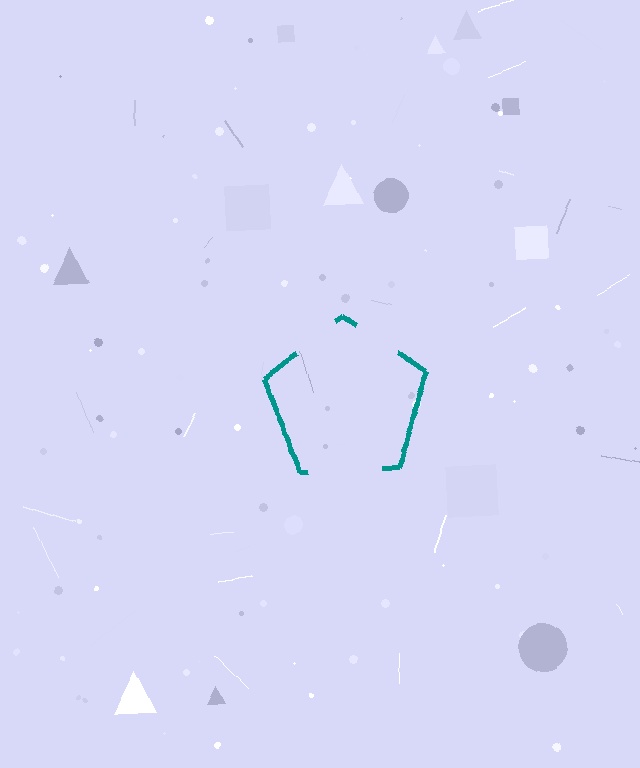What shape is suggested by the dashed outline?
The dashed outline suggests a pentagon.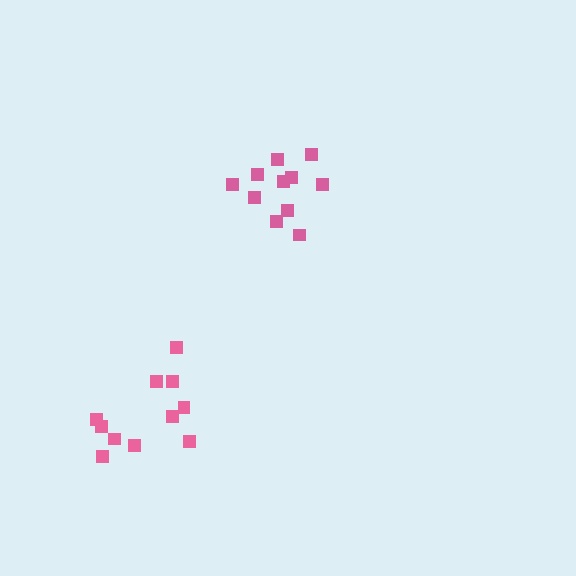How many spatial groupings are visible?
There are 2 spatial groupings.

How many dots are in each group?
Group 1: 11 dots, Group 2: 11 dots (22 total).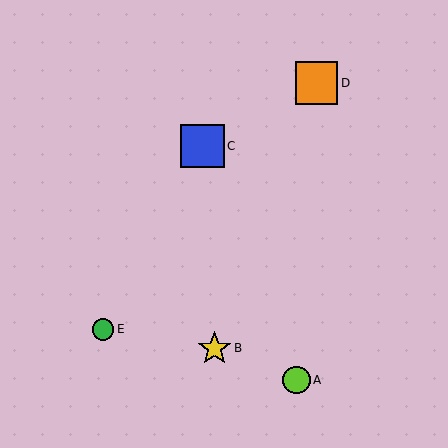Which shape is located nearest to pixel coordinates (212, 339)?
The yellow star (labeled B) at (214, 348) is nearest to that location.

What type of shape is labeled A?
Shape A is a lime circle.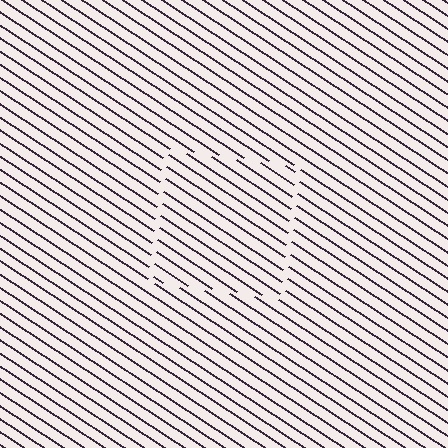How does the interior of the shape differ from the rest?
The interior of the shape contains the same grating, shifted by half a period — the contour is defined by the phase discontinuity where line-ends from the inner and outer gratings abut.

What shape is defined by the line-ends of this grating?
An illusory square. The interior of the shape contains the same grating, shifted by half a period — the contour is defined by the phase discontinuity where line-ends from the inner and outer gratings abut.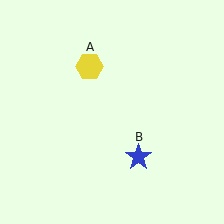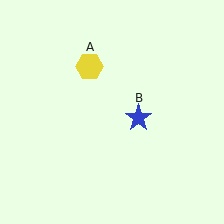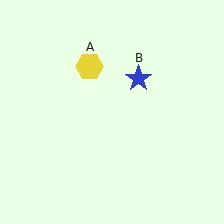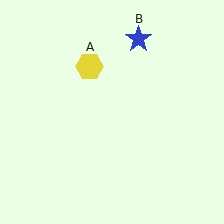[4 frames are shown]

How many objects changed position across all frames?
1 object changed position: blue star (object B).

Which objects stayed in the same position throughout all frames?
Yellow hexagon (object A) remained stationary.